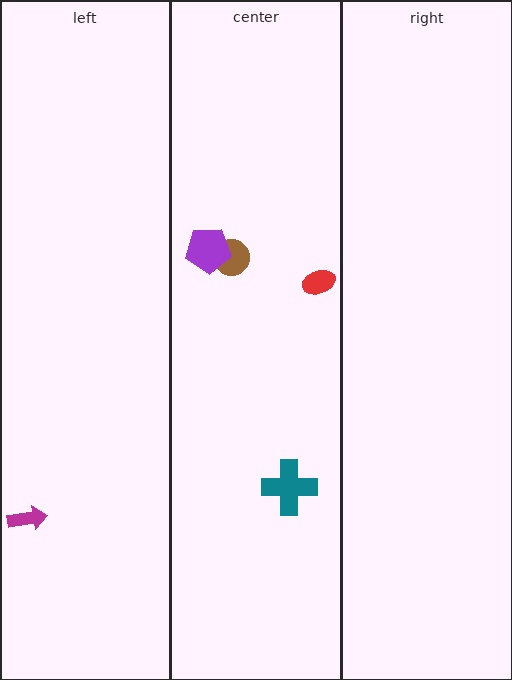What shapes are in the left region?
The magenta arrow.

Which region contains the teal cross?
The center region.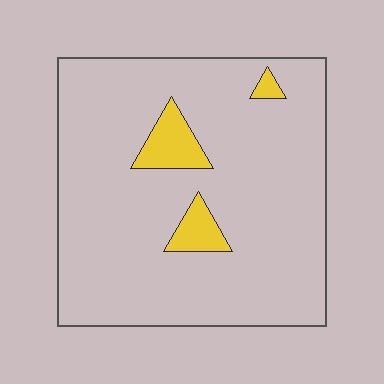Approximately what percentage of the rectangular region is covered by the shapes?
Approximately 10%.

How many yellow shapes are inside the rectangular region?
3.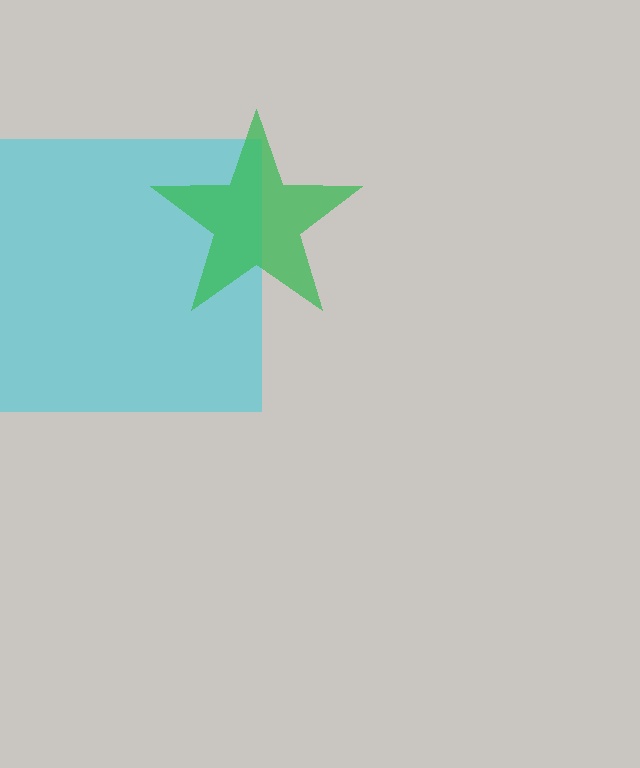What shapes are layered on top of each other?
The layered shapes are: a cyan square, a green star.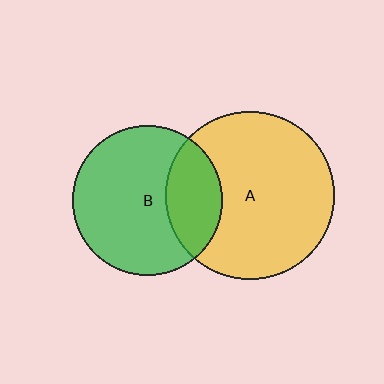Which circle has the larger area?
Circle A (yellow).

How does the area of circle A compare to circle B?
Approximately 1.3 times.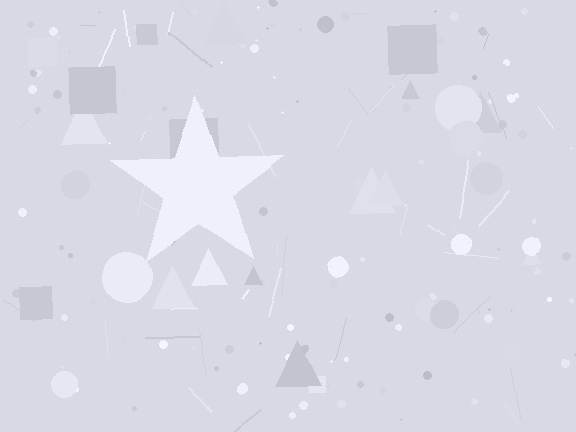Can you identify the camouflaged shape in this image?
The camouflaged shape is a star.